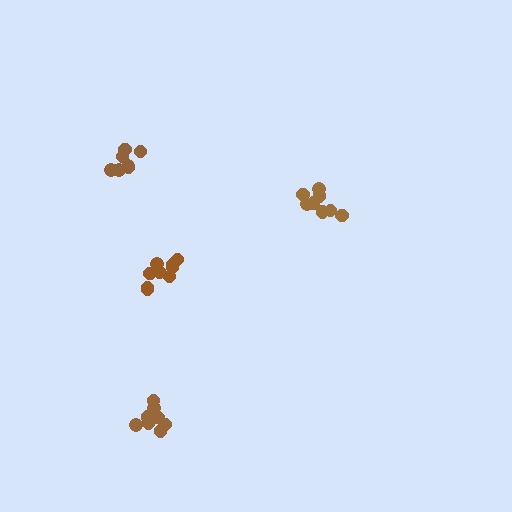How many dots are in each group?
Group 1: 7 dots, Group 2: 9 dots, Group 3: 8 dots, Group 4: 10 dots (34 total).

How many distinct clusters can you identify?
There are 4 distinct clusters.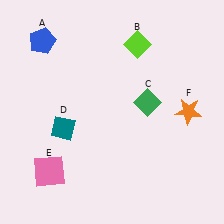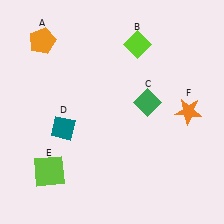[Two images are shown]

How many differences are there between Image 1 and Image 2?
There are 2 differences between the two images.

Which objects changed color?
A changed from blue to orange. E changed from pink to lime.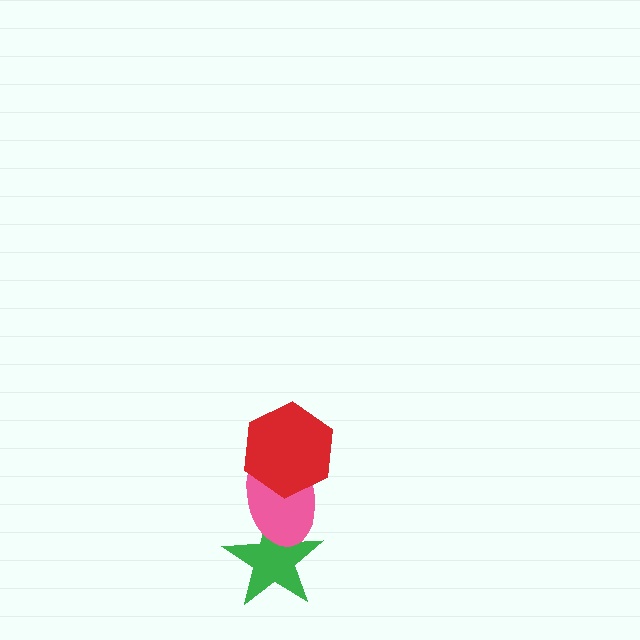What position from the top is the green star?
The green star is 3rd from the top.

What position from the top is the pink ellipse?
The pink ellipse is 2nd from the top.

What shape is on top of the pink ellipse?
The red hexagon is on top of the pink ellipse.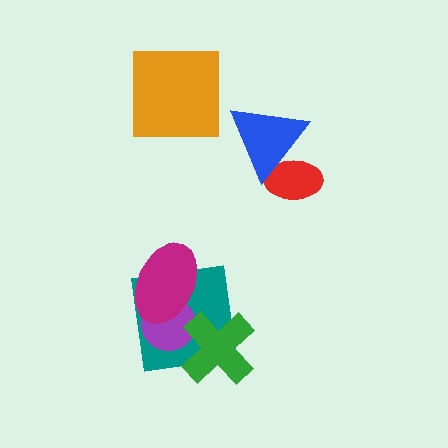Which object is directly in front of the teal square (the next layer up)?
The purple circle is directly in front of the teal square.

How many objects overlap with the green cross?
2 objects overlap with the green cross.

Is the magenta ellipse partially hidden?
No, no other shape covers it.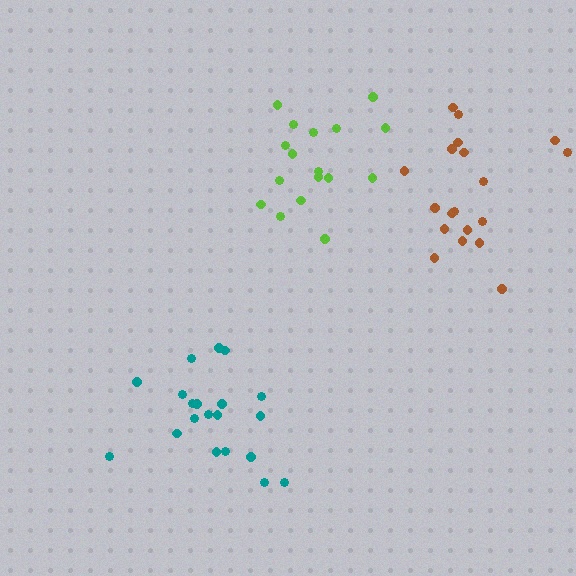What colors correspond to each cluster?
The clusters are colored: teal, lime, brown.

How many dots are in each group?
Group 1: 20 dots, Group 2: 17 dots, Group 3: 19 dots (56 total).